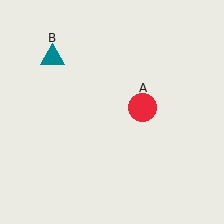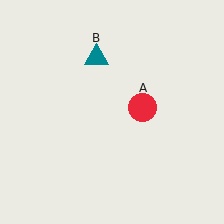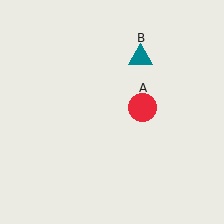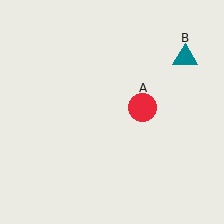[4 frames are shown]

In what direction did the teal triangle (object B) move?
The teal triangle (object B) moved right.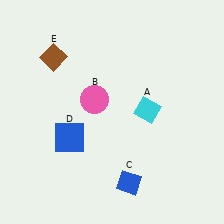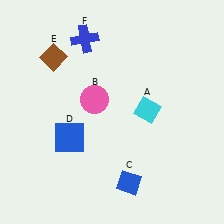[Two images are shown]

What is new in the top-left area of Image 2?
A blue cross (F) was added in the top-left area of Image 2.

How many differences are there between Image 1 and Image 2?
There is 1 difference between the two images.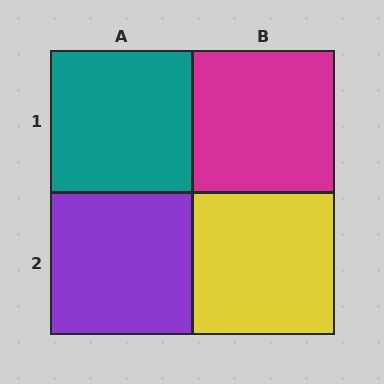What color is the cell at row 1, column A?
Teal.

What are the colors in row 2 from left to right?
Purple, yellow.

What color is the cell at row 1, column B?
Magenta.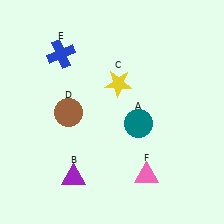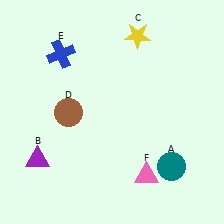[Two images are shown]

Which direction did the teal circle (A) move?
The teal circle (A) moved down.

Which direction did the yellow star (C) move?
The yellow star (C) moved up.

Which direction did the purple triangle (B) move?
The purple triangle (B) moved left.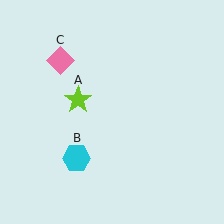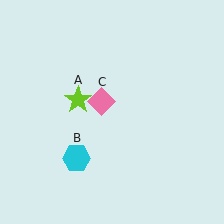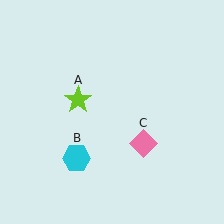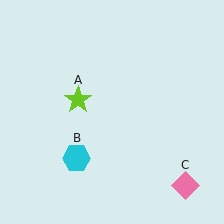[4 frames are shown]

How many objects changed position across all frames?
1 object changed position: pink diamond (object C).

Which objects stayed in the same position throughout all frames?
Lime star (object A) and cyan hexagon (object B) remained stationary.